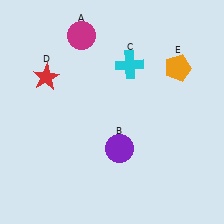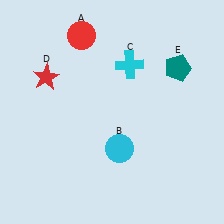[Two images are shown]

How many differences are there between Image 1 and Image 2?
There are 3 differences between the two images.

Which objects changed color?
A changed from magenta to red. B changed from purple to cyan. E changed from orange to teal.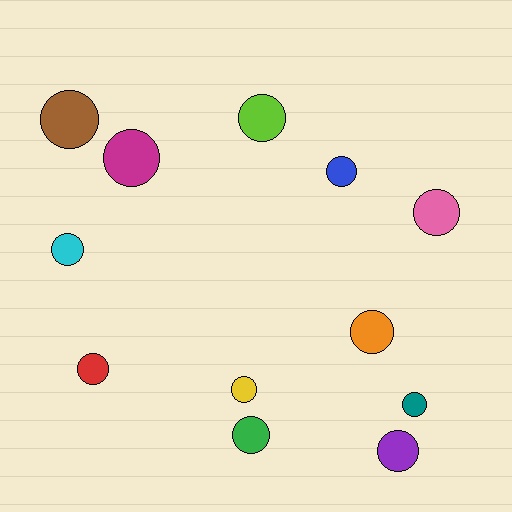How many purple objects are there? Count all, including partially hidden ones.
There is 1 purple object.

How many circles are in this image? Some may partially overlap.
There are 12 circles.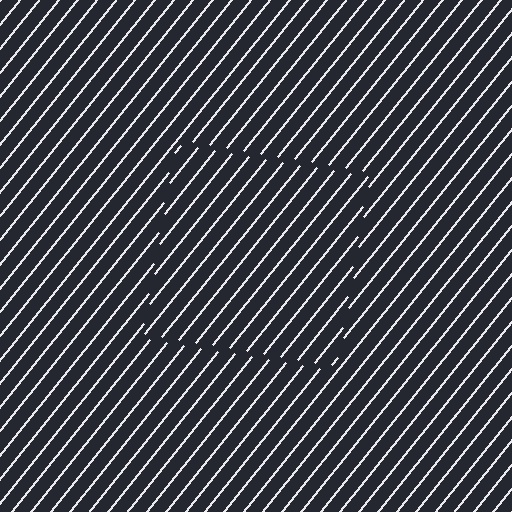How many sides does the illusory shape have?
4 sides — the line-ends trace a square.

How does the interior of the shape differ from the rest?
The interior of the shape contains the same grating, shifted by half a period — the contour is defined by the phase discontinuity where line-ends from the inner and outer gratings abut.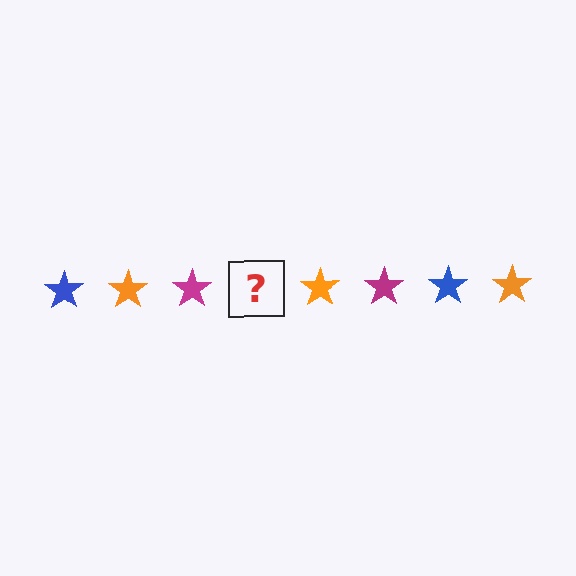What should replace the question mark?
The question mark should be replaced with a blue star.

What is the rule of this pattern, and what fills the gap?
The rule is that the pattern cycles through blue, orange, magenta stars. The gap should be filled with a blue star.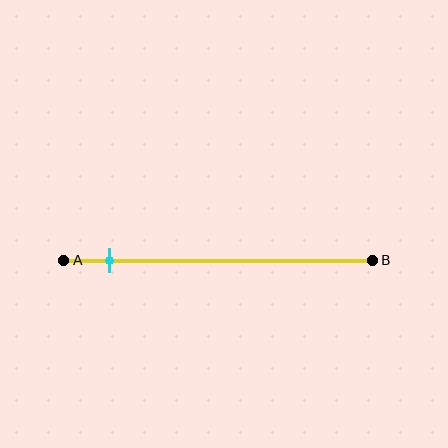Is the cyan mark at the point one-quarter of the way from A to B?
No, the mark is at about 15% from A, not at the 25% one-quarter point.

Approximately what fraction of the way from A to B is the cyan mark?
The cyan mark is approximately 15% of the way from A to B.